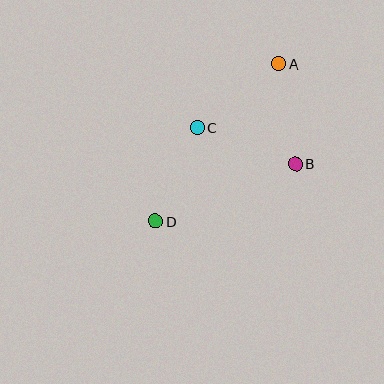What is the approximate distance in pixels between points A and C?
The distance between A and C is approximately 103 pixels.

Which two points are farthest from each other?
Points A and D are farthest from each other.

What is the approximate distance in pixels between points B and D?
The distance between B and D is approximately 152 pixels.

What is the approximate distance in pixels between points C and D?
The distance between C and D is approximately 102 pixels.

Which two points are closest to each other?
Points A and B are closest to each other.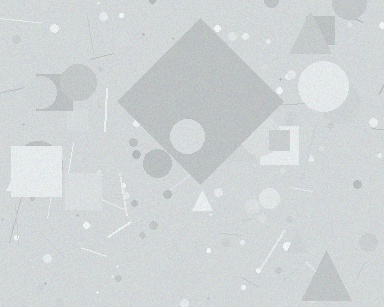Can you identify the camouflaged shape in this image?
The camouflaged shape is a diamond.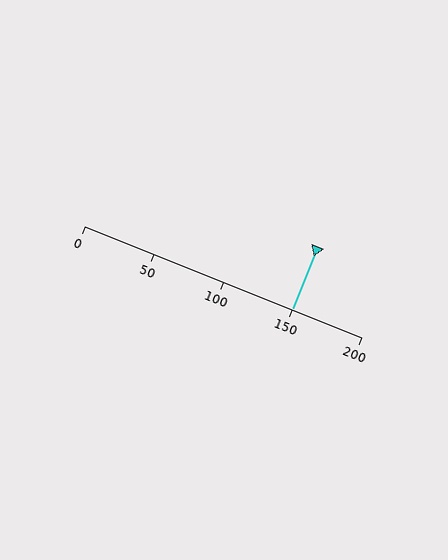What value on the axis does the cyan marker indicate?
The marker indicates approximately 150.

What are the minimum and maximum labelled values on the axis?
The axis runs from 0 to 200.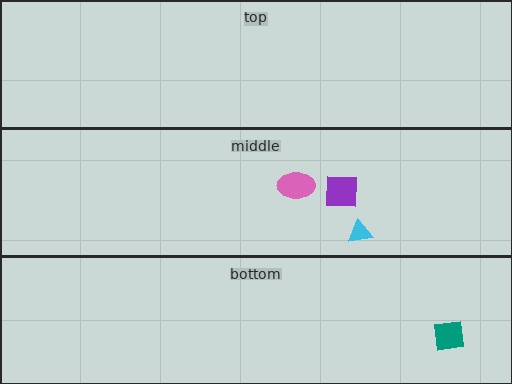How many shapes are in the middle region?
3.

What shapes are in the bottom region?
The teal square.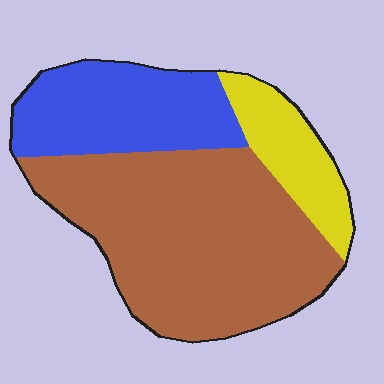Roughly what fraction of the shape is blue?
Blue covers around 25% of the shape.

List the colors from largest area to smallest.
From largest to smallest: brown, blue, yellow.